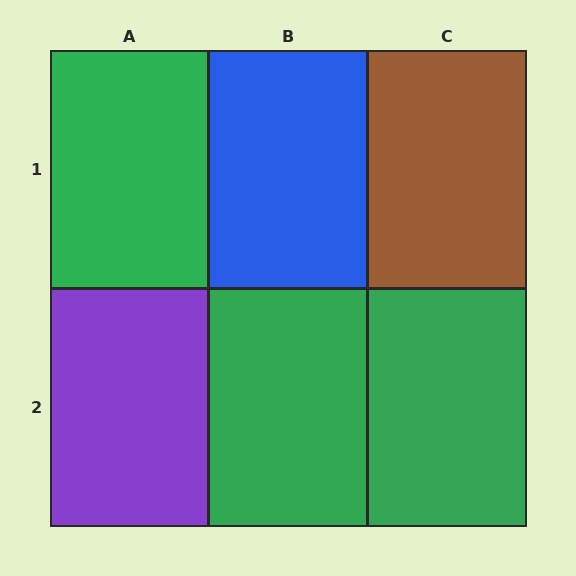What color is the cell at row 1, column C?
Brown.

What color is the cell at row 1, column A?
Green.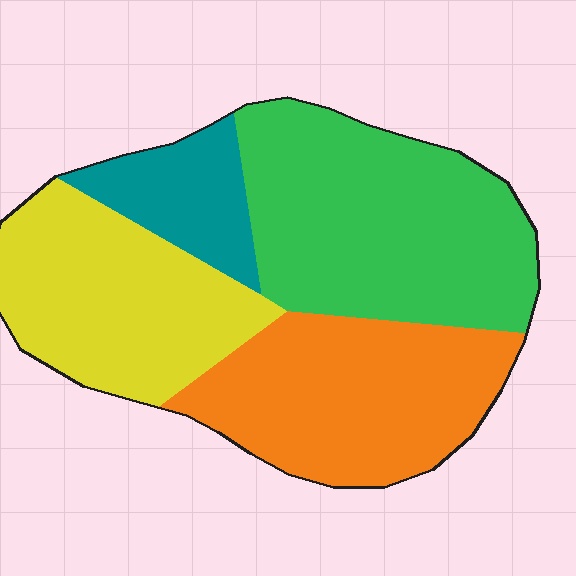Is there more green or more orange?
Green.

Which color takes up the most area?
Green, at roughly 35%.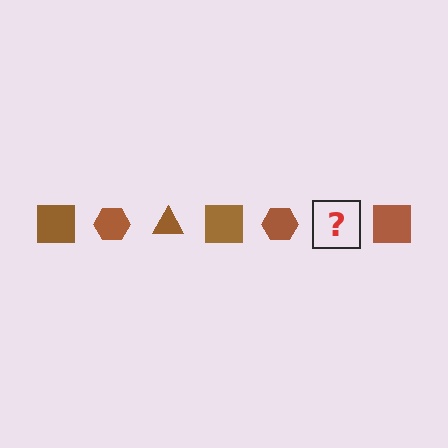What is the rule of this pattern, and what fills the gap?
The rule is that the pattern cycles through square, hexagon, triangle shapes in brown. The gap should be filled with a brown triangle.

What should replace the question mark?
The question mark should be replaced with a brown triangle.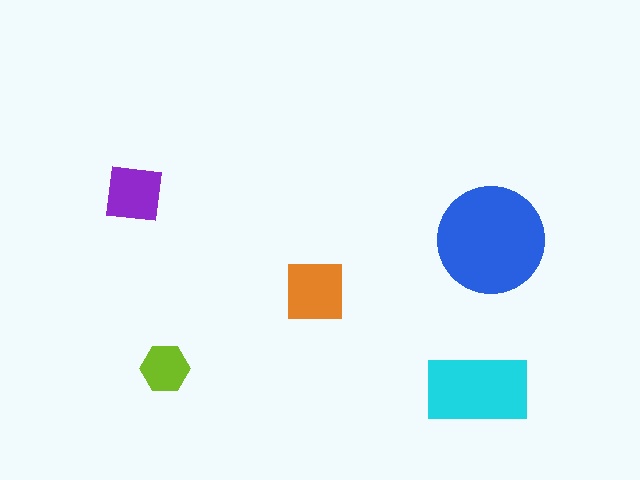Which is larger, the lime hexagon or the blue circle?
The blue circle.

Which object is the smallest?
The lime hexagon.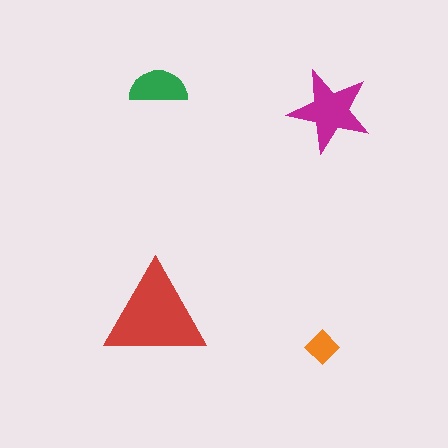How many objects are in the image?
There are 4 objects in the image.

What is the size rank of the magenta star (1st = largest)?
2nd.